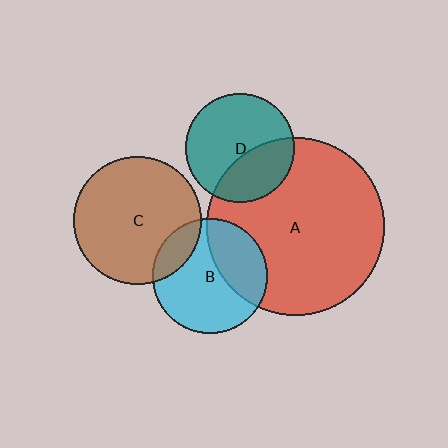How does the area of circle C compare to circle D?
Approximately 1.4 times.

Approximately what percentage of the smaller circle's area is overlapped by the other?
Approximately 15%.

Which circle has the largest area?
Circle A (red).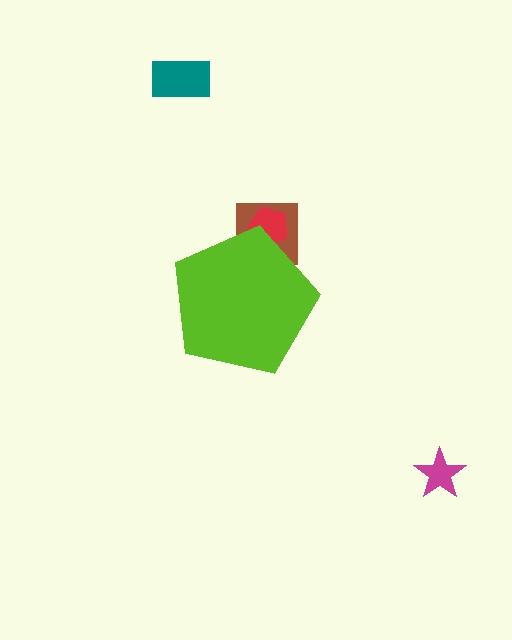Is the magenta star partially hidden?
No, the magenta star is fully visible.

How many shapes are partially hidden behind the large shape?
2 shapes are partially hidden.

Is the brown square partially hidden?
Yes, the brown square is partially hidden behind the lime pentagon.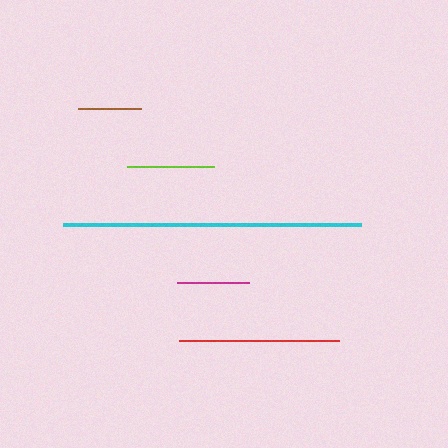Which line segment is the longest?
The cyan line is the longest at approximately 298 pixels.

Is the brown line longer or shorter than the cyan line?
The cyan line is longer than the brown line.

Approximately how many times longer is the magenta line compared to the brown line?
The magenta line is approximately 1.2 times the length of the brown line.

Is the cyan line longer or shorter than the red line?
The cyan line is longer than the red line.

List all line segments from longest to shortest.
From longest to shortest: cyan, red, lime, magenta, brown.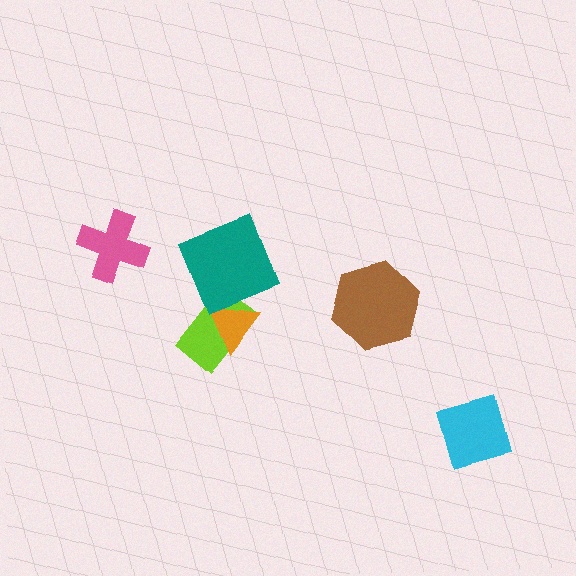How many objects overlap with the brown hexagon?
0 objects overlap with the brown hexagon.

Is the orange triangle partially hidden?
Yes, it is partially covered by another shape.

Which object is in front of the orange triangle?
The teal square is in front of the orange triangle.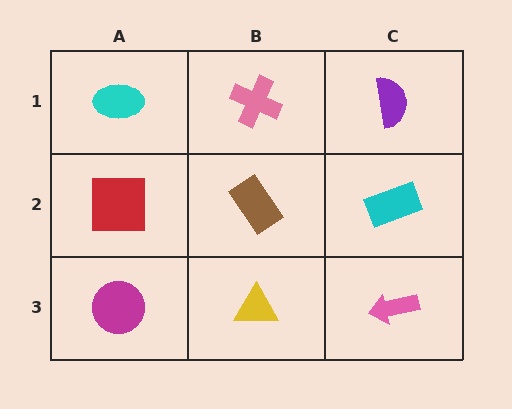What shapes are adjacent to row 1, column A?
A red square (row 2, column A), a pink cross (row 1, column B).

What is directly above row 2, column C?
A purple semicircle.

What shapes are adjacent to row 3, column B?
A brown rectangle (row 2, column B), a magenta circle (row 3, column A), a pink arrow (row 3, column C).